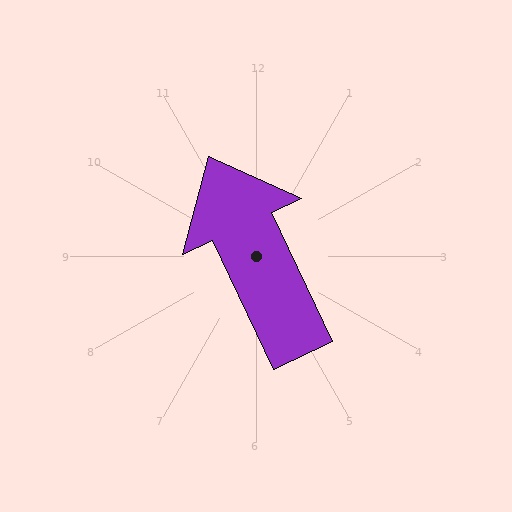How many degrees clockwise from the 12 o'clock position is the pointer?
Approximately 335 degrees.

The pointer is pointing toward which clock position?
Roughly 11 o'clock.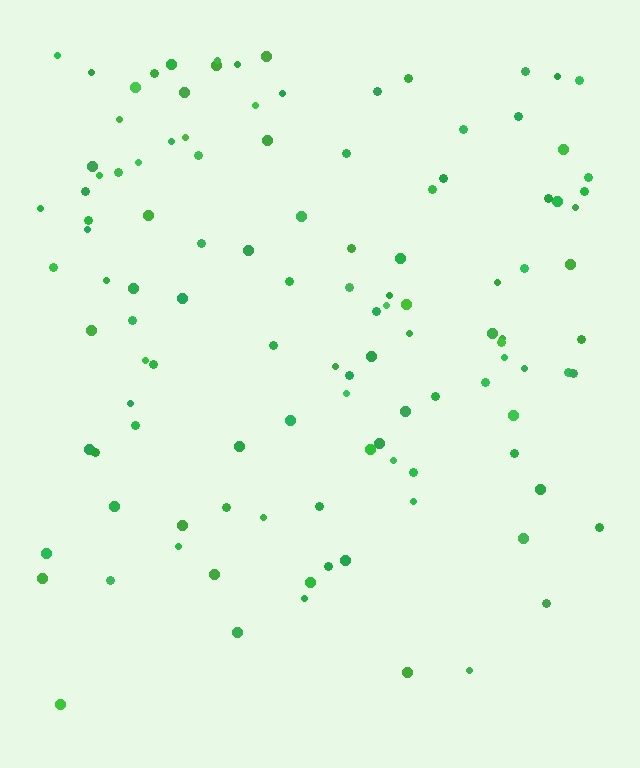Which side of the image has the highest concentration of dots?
The top.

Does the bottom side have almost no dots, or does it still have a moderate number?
Still a moderate number, just noticeably fewer than the top.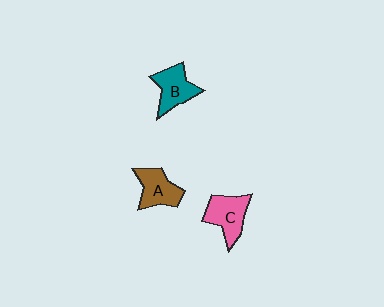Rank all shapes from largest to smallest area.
From largest to smallest: C (pink), B (teal), A (brown).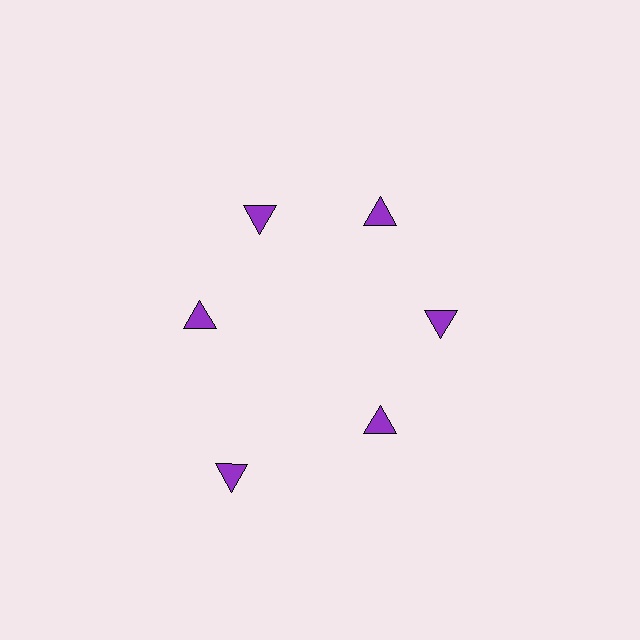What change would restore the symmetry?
The symmetry would be restored by moving it inward, back onto the ring so that all 6 triangles sit at equal angles and equal distance from the center.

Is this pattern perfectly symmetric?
No. The 6 purple triangles are arranged in a ring, but one element near the 7 o'clock position is pushed outward from the center, breaking the 6-fold rotational symmetry.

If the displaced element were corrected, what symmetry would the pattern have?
It would have 6-fold rotational symmetry — the pattern would map onto itself every 60 degrees.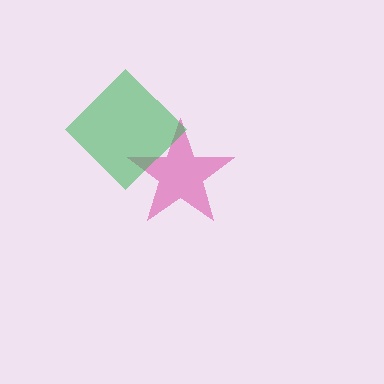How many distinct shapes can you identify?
There are 2 distinct shapes: a pink star, a green diamond.